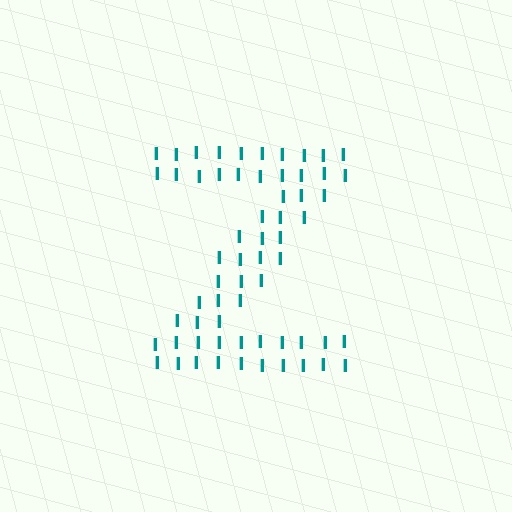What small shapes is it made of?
It is made of small letter I's.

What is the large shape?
The large shape is the letter Z.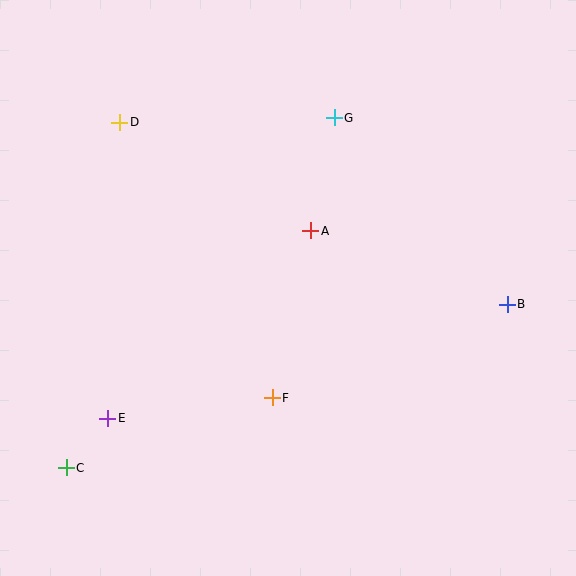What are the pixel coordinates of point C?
Point C is at (66, 468).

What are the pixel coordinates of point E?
Point E is at (108, 418).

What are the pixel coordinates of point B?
Point B is at (507, 304).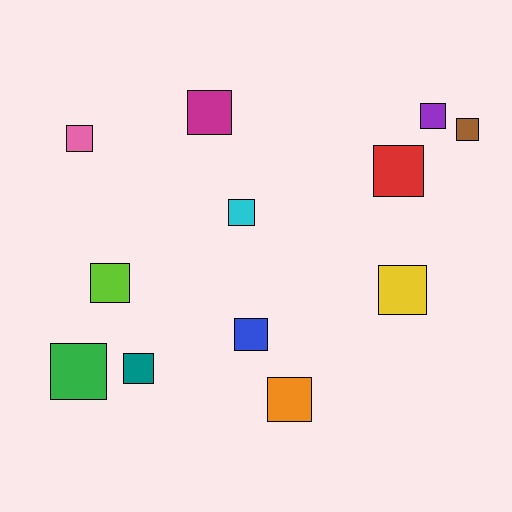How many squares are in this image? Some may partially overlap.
There are 12 squares.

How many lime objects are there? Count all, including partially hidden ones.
There is 1 lime object.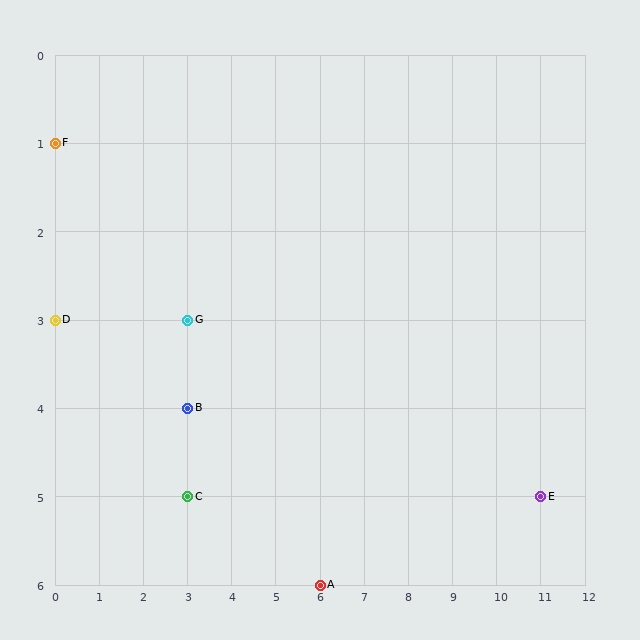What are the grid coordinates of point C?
Point C is at grid coordinates (3, 5).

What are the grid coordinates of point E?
Point E is at grid coordinates (11, 5).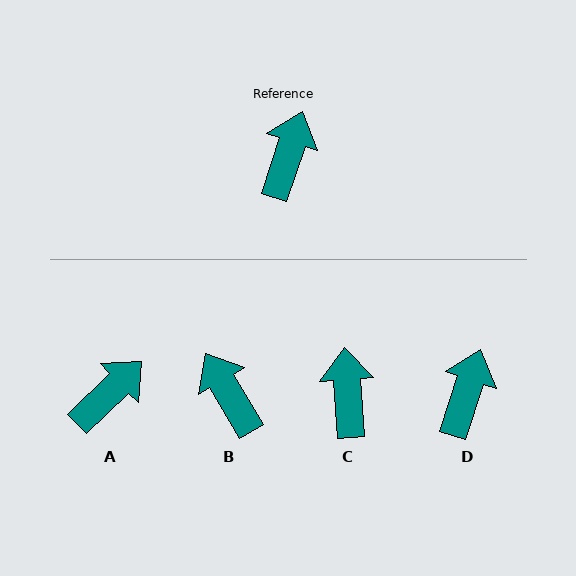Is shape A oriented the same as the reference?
No, it is off by about 28 degrees.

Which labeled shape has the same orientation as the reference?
D.